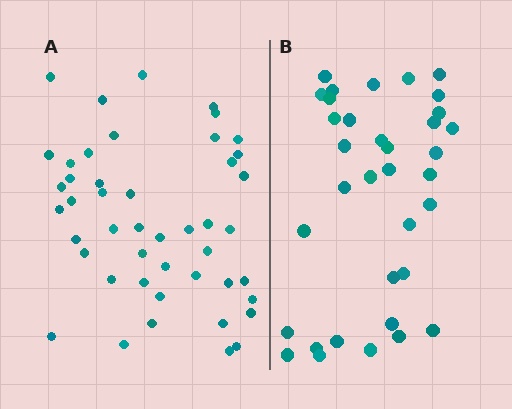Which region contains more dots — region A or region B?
Region A (the left region) has more dots.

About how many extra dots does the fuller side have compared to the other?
Region A has roughly 12 or so more dots than region B.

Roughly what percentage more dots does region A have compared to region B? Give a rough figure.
About 30% more.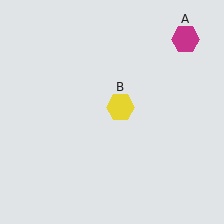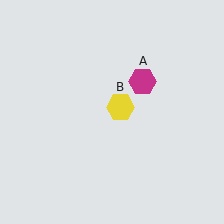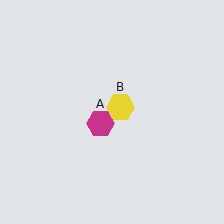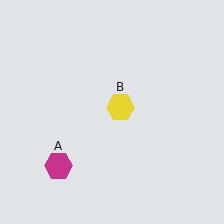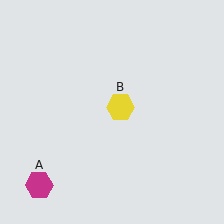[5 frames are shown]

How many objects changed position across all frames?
1 object changed position: magenta hexagon (object A).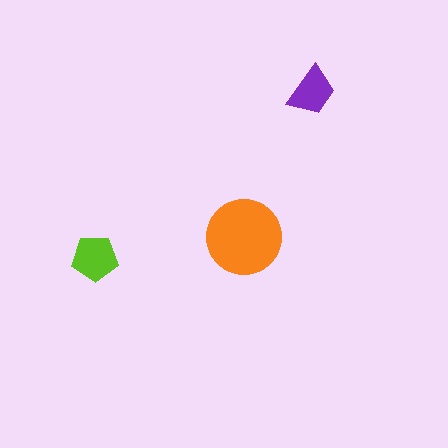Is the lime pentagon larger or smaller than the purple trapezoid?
Larger.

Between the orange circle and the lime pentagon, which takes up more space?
The orange circle.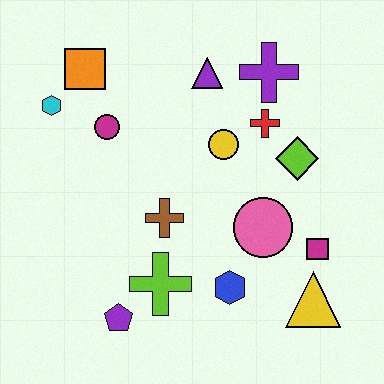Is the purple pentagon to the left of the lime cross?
Yes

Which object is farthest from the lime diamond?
The cyan hexagon is farthest from the lime diamond.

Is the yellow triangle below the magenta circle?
Yes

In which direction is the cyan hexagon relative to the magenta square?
The cyan hexagon is to the left of the magenta square.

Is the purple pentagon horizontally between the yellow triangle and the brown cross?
No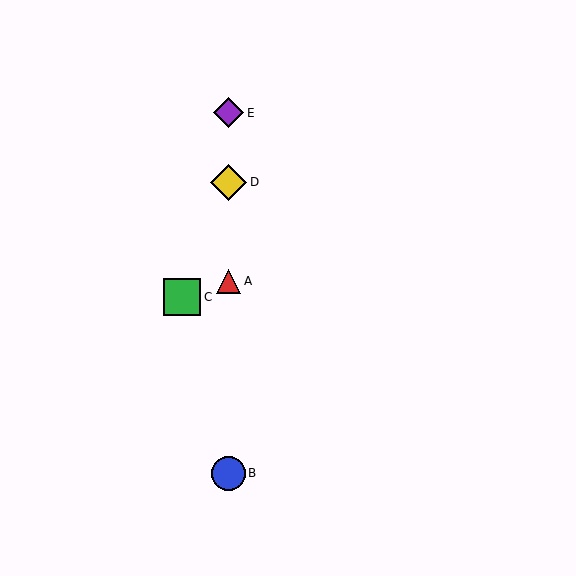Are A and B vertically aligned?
Yes, both are at x≈228.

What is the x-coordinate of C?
Object C is at x≈182.